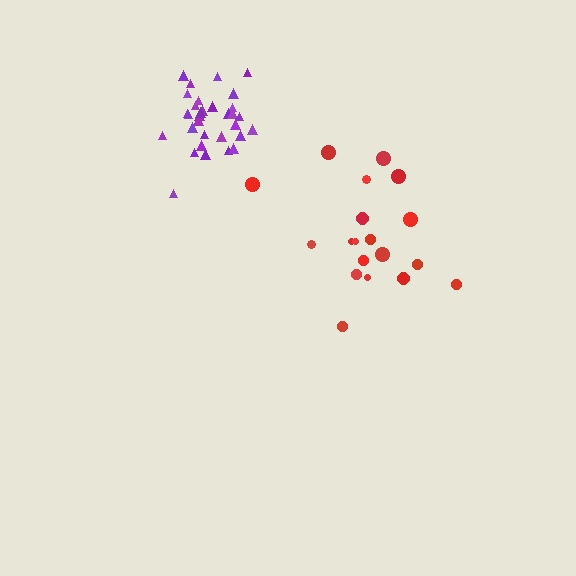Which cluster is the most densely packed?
Purple.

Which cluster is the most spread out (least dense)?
Red.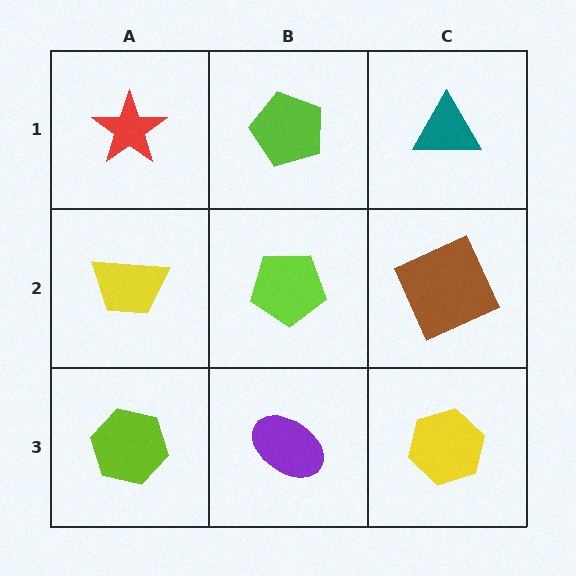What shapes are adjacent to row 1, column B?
A lime pentagon (row 2, column B), a red star (row 1, column A), a teal triangle (row 1, column C).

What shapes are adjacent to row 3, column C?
A brown square (row 2, column C), a purple ellipse (row 3, column B).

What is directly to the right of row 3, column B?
A yellow hexagon.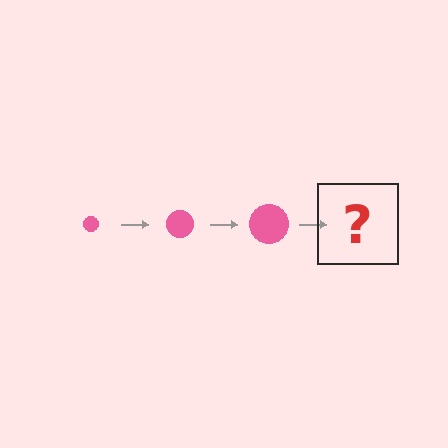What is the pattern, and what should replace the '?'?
The pattern is that the circle gets progressively larger each step. The '?' should be a pink circle, larger than the previous one.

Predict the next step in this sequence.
The next step is a pink circle, larger than the previous one.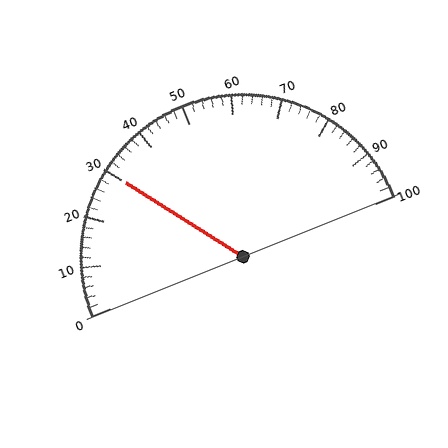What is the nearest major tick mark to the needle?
The nearest major tick mark is 30.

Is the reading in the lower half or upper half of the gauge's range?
The reading is in the lower half of the range (0 to 100).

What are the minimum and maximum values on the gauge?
The gauge ranges from 0 to 100.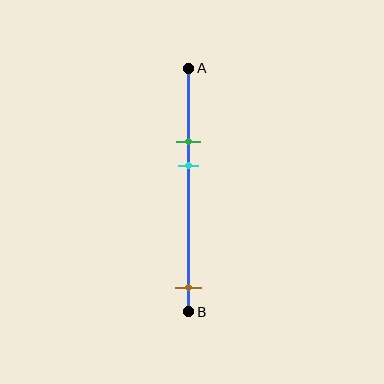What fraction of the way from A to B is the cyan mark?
The cyan mark is approximately 40% (0.4) of the way from A to B.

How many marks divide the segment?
There are 3 marks dividing the segment.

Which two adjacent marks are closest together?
The green and cyan marks are the closest adjacent pair.